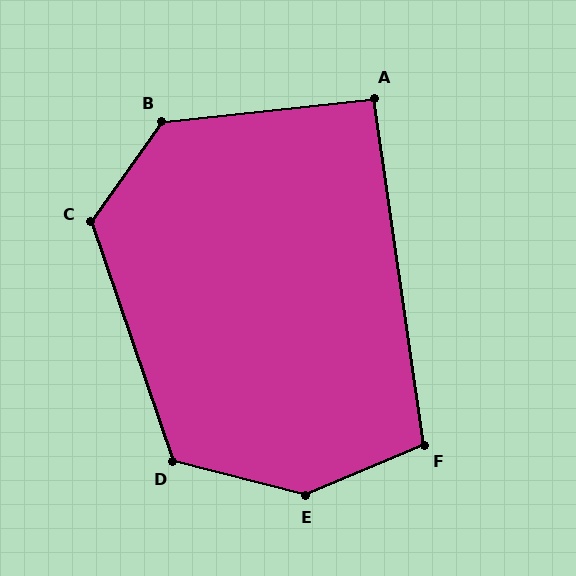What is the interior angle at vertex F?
Approximately 105 degrees (obtuse).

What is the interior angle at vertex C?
Approximately 125 degrees (obtuse).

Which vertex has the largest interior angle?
E, at approximately 143 degrees.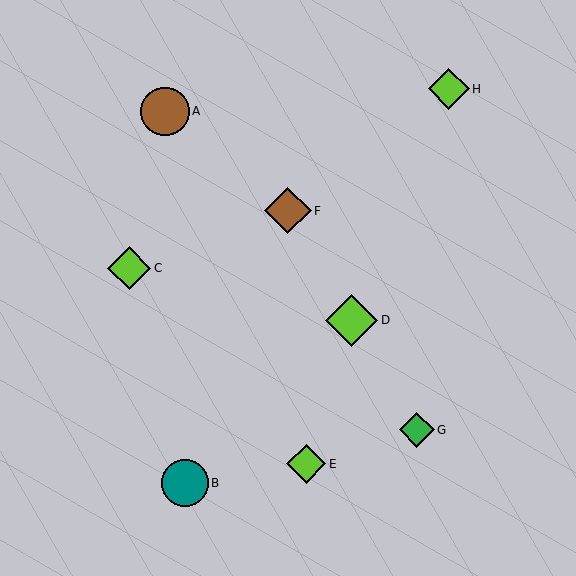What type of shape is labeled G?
Shape G is a green diamond.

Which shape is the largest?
The lime diamond (labeled D) is the largest.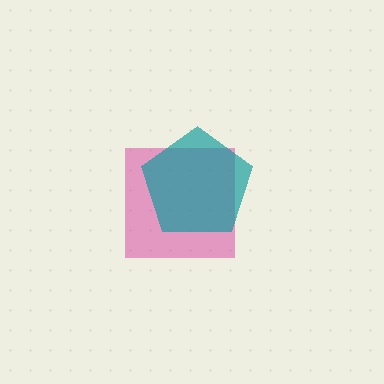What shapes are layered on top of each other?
The layered shapes are: a magenta square, a teal pentagon.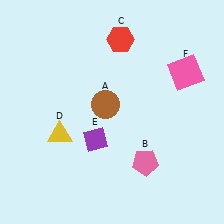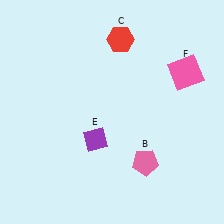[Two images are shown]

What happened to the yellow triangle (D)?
The yellow triangle (D) was removed in Image 2. It was in the bottom-left area of Image 1.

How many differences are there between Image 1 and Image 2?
There are 2 differences between the two images.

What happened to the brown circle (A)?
The brown circle (A) was removed in Image 2. It was in the top-left area of Image 1.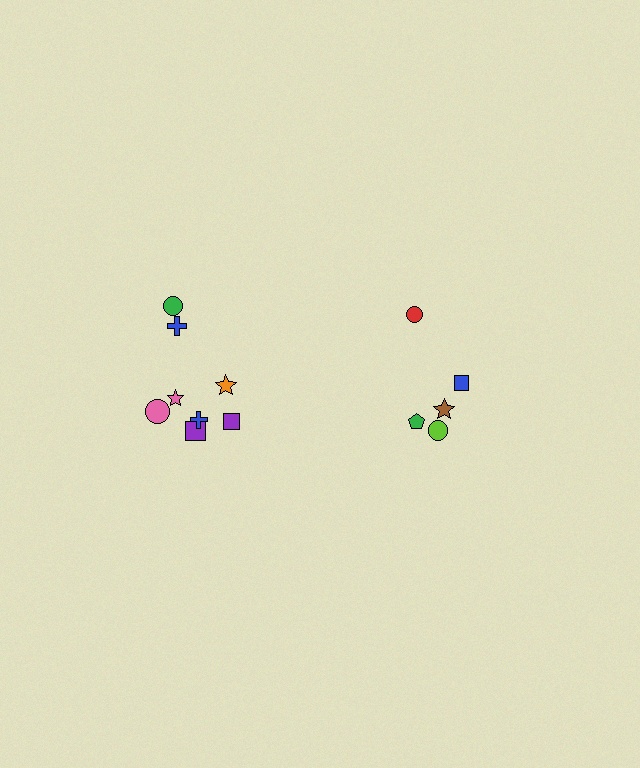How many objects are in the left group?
There are 8 objects.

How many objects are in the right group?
There are 5 objects.